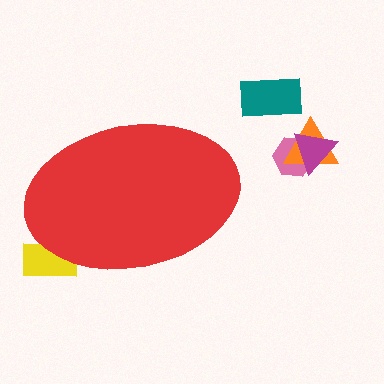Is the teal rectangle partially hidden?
No, the teal rectangle is fully visible.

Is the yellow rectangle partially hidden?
Yes, the yellow rectangle is partially hidden behind the red ellipse.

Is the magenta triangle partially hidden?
No, the magenta triangle is fully visible.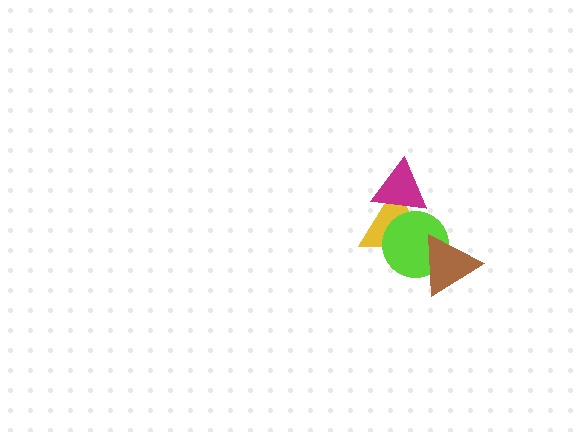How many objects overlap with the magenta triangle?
2 objects overlap with the magenta triangle.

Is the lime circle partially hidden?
Yes, it is partially covered by another shape.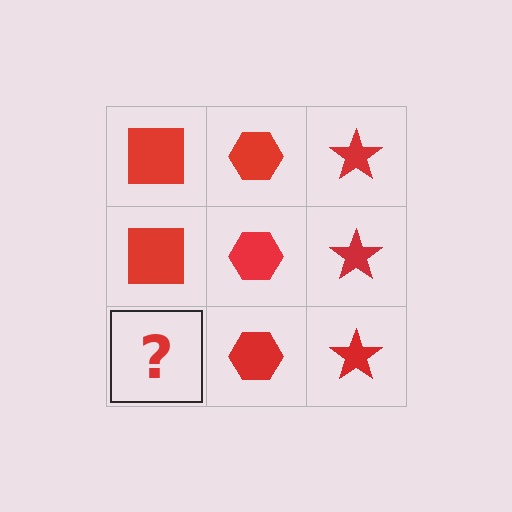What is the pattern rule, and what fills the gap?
The rule is that each column has a consistent shape. The gap should be filled with a red square.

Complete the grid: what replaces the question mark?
The question mark should be replaced with a red square.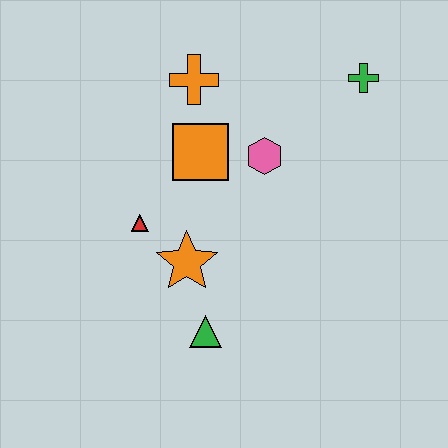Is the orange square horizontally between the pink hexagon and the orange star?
Yes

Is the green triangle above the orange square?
No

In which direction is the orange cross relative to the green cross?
The orange cross is to the left of the green cross.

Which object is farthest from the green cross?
The green triangle is farthest from the green cross.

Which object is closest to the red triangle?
The orange star is closest to the red triangle.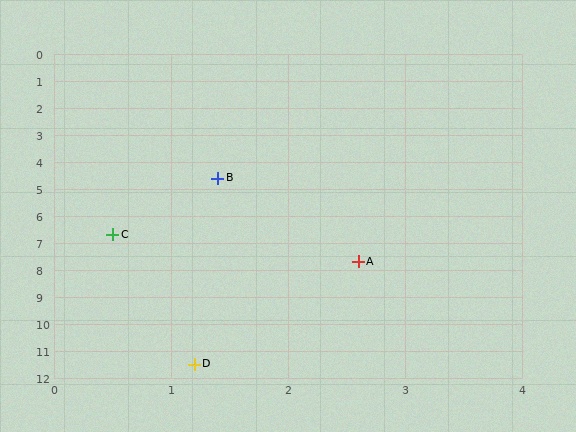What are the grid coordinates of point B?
Point B is at approximately (1.4, 4.6).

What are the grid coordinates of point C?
Point C is at approximately (0.5, 6.7).